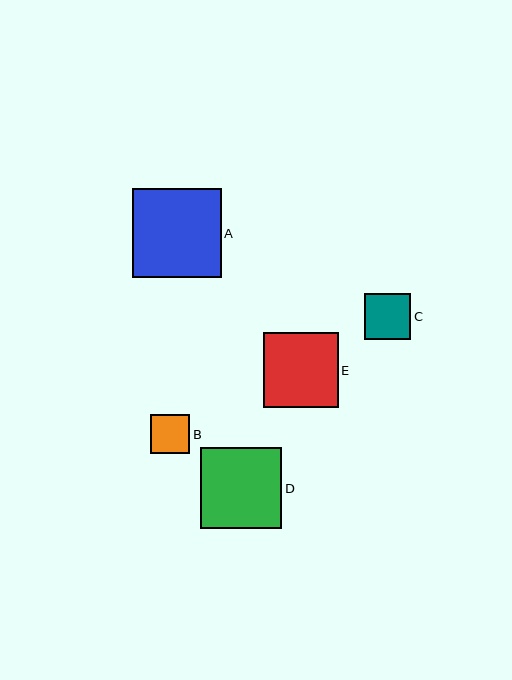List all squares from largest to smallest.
From largest to smallest: A, D, E, C, B.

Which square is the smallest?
Square B is the smallest with a size of approximately 39 pixels.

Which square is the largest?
Square A is the largest with a size of approximately 89 pixels.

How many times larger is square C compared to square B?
Square C is approximately 1.2 times the size of square B.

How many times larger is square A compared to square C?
Square A is approximately 1.9 times the size of square C.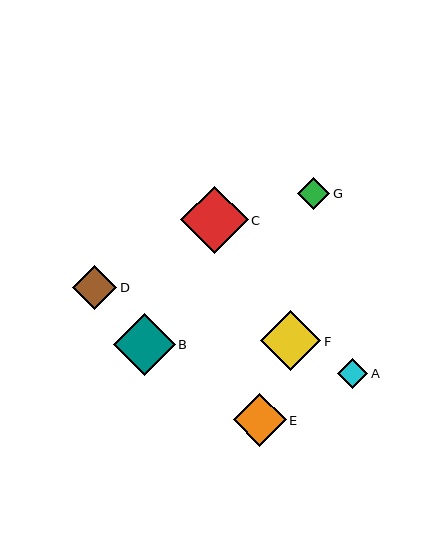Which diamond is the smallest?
Diamond A is the smallest with a size of approximately 30 pixels.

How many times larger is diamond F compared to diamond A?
Diamond F is approximately 2.0 times the size of diamond A.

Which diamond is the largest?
Diamond C is the largest with a size of approximately 67 pixels.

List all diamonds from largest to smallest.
From largest to smallest: C, B, F, E, D, G, A.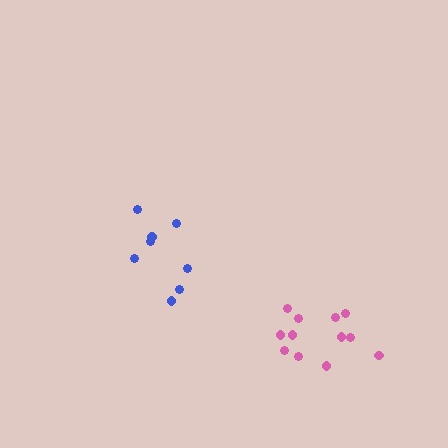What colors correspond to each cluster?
The clusters are colored: blue, pink.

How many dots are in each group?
Group 1: 8 dots, Group 2: 12 dots (20 total).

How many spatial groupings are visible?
There are 2 spatial groupings.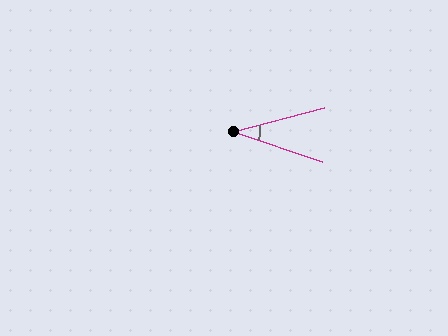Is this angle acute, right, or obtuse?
It is acute.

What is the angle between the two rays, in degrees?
Approximately 33 degrees.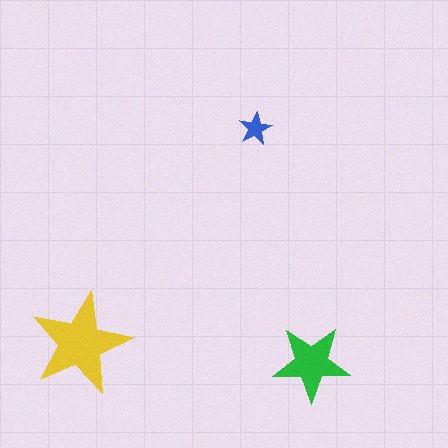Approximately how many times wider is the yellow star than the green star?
About 1.5 times wider.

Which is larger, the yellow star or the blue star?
The yellow one.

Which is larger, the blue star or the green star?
The green one.